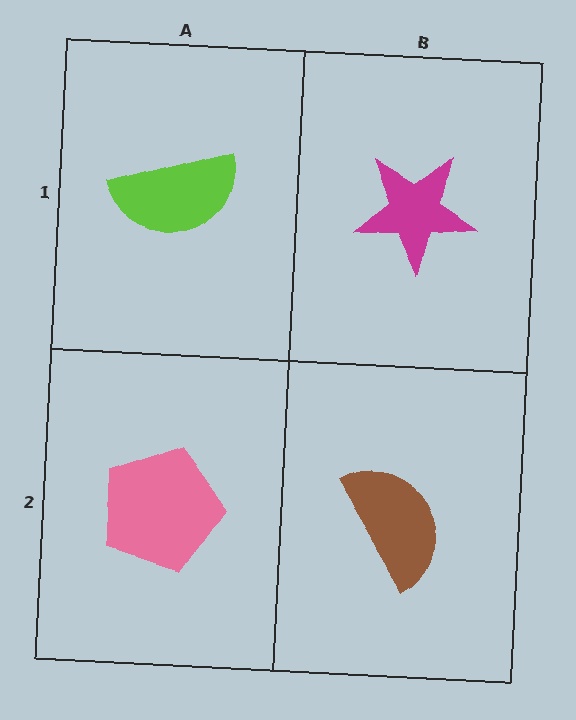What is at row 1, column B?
A magenta star.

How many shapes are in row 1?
2 shapes.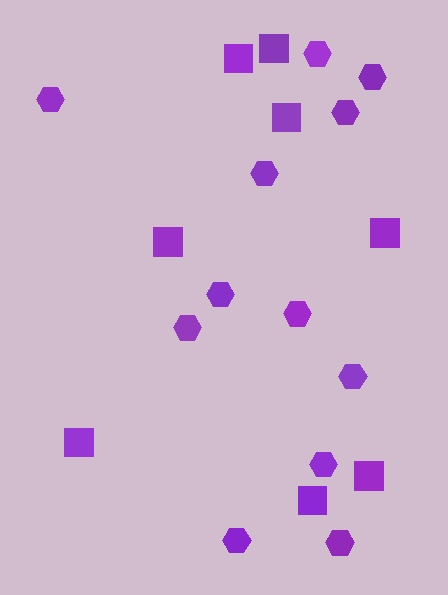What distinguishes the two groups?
There are 2 groups: one group of hexagons (12) and one group of squares (8).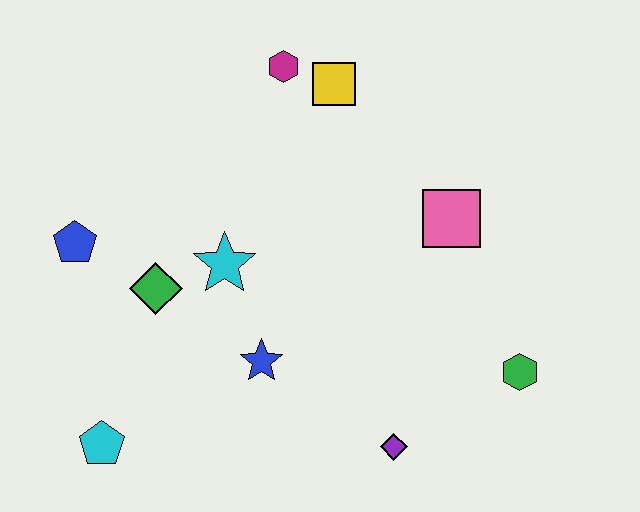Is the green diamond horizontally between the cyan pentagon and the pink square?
Yes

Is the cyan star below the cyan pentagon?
No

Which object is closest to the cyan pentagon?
The green diamond is closest to the cyan pentagon.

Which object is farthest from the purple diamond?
The magenta hexagon is farthest from the purple diamond.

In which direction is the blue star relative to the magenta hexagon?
The blue star is below the magenta hexagon.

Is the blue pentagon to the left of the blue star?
Yes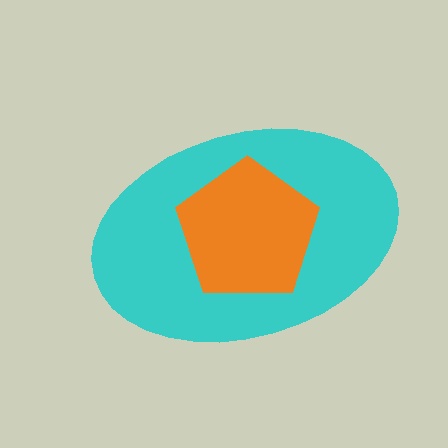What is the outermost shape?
The cyan ellipse.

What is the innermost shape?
The orange pentagon.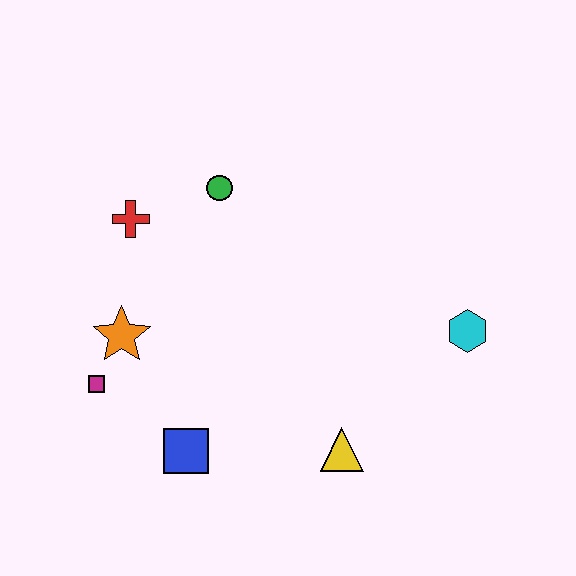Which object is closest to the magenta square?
The orange star is closest to the magenta square.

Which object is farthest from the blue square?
The cyan hexagon is farthest from the blue square.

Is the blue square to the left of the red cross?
No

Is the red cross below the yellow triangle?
No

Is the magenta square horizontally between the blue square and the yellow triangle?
No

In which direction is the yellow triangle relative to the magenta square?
The yellow triangle is to the right of the magenta square.